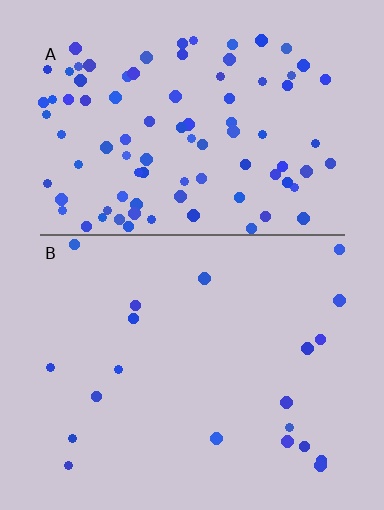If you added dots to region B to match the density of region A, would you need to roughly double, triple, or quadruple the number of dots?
Approximately quadruple.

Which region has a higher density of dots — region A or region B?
A (the top).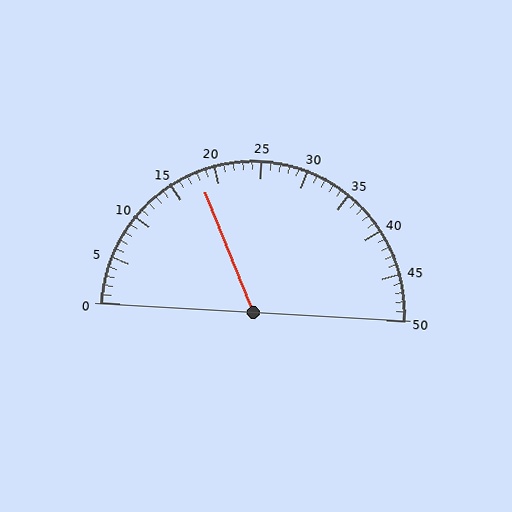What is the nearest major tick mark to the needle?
The nearest major tick mark is 20.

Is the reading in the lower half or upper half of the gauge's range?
The reading is in the lower half of the range (0 to 50).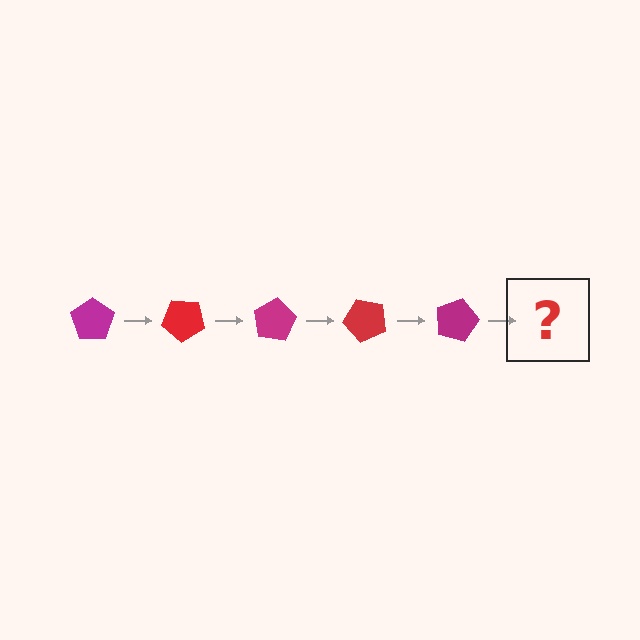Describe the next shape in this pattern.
It should be a red pentagon, rotated 200 degrees from the start.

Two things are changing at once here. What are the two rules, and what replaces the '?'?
The two rules are that it rotates 40 degrees each step and the color cycles through magenta and red. The '?' should be a red pentagon, rotated 200 degrees from the start.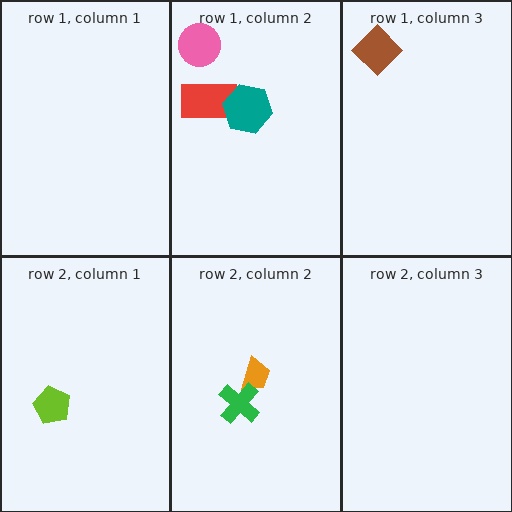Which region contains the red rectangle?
The row 1, column 2 region.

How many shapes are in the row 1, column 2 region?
3.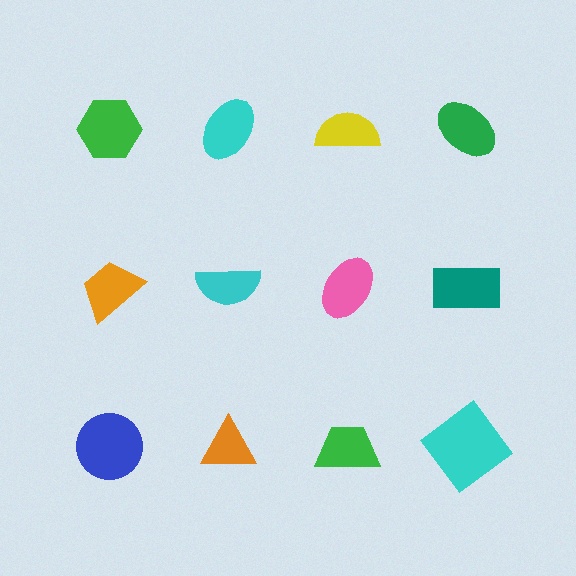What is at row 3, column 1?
A blue circle.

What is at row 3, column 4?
A cyan diamond.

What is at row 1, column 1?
A green hexagon.